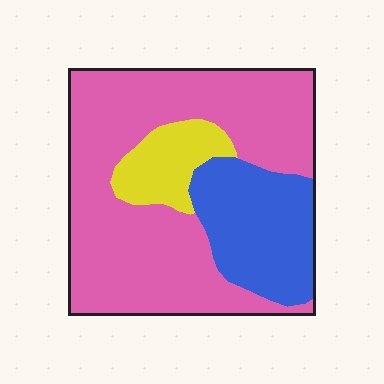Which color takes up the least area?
Yellow, at roughly 10%.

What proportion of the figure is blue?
Blue covers about 25% of the figure.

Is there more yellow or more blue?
Blue.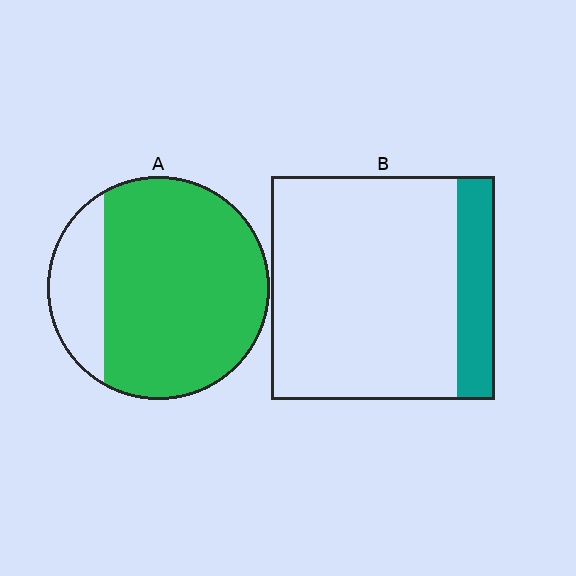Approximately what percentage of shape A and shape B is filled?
A is approximately 80% and B is approximately 15%.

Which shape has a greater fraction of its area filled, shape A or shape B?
Shape A.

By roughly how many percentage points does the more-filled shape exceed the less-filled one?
By roughly 65 percentage points (A over B).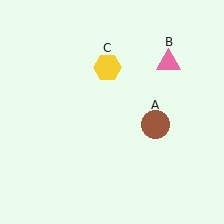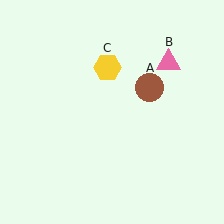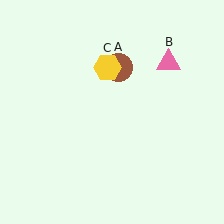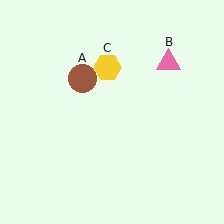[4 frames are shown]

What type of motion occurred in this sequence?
The brown circle (object A) rotated counterclockwise around the center of the scene.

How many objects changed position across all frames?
1 object changed position: brown circle (object A).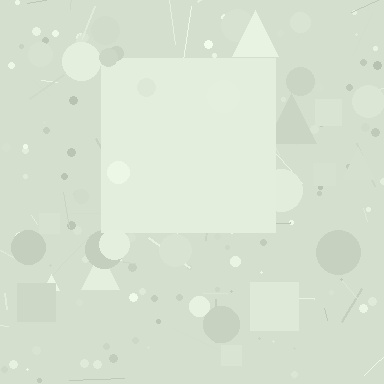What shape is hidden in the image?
A square is hidden in the image.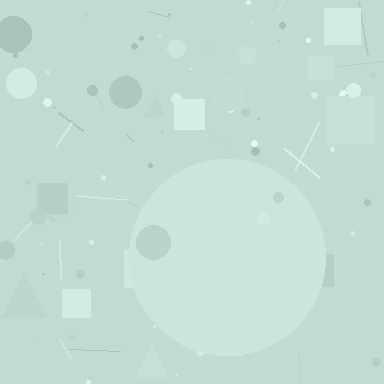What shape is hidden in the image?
A circle is hidden in the image.